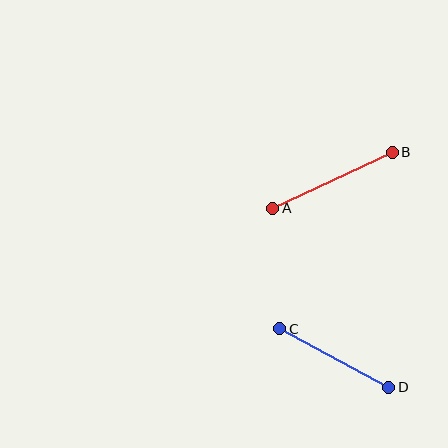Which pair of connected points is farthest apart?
Points A and B are farthest apart.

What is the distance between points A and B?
The distance is approximately 132 pixels.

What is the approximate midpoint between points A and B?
The midpoint is at approximately (332, 180) pixels.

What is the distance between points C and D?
The distance is approximately 124 pixels.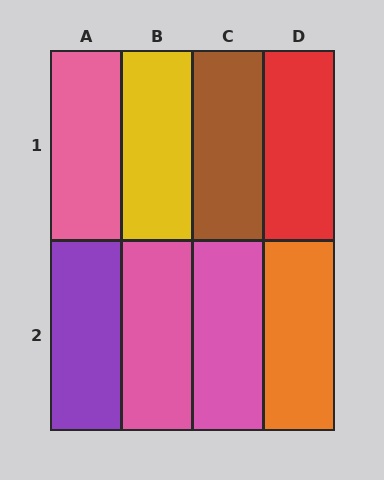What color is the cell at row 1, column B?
Yellow.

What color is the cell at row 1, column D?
Red.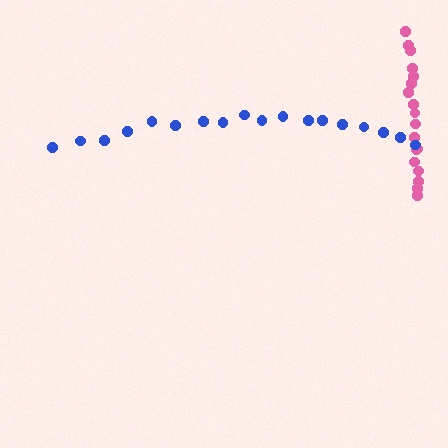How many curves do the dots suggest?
There are 2 distinct paths.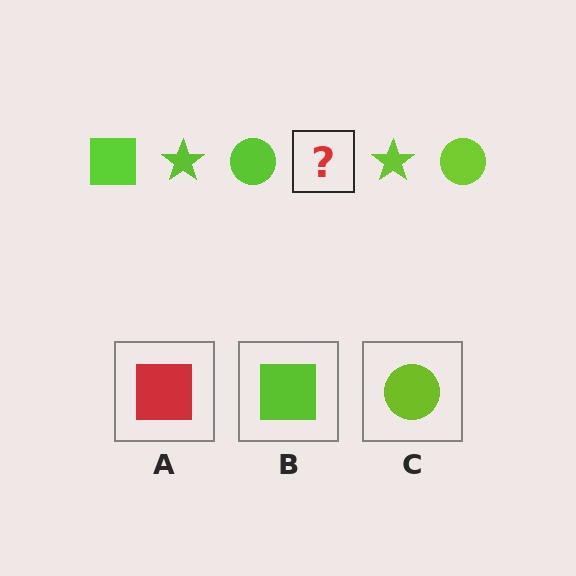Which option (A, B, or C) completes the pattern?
B.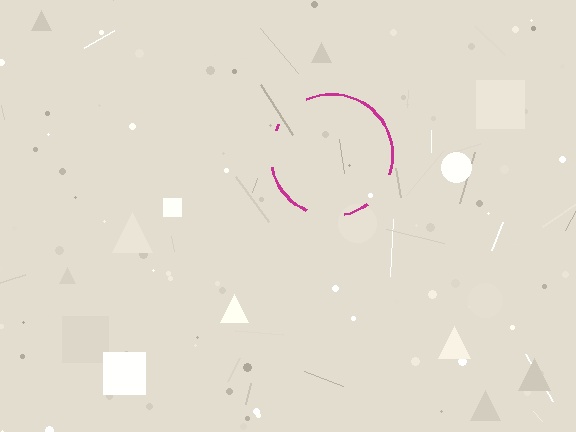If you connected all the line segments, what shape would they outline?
They would outline a circle.